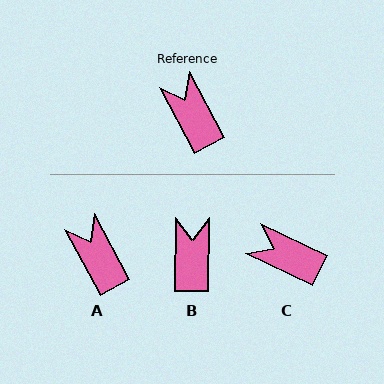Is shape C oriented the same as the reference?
No, it is off by about 36 degrees.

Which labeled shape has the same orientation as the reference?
A.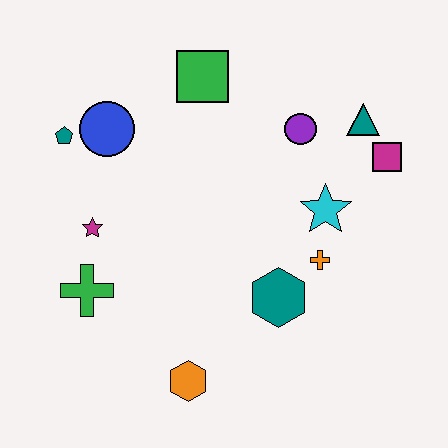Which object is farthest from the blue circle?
The magenta square is farthest from the blue circle.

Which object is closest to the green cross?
The magenta star is closest to the green cross.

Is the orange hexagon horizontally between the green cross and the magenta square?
Yes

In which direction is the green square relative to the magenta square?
The green square is to the left of the magenta square.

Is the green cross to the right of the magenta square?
No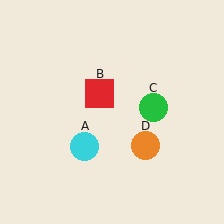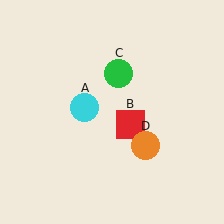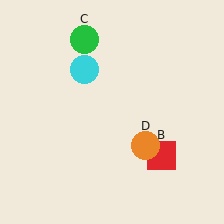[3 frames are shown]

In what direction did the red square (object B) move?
The red square (object B) moved down and to the right.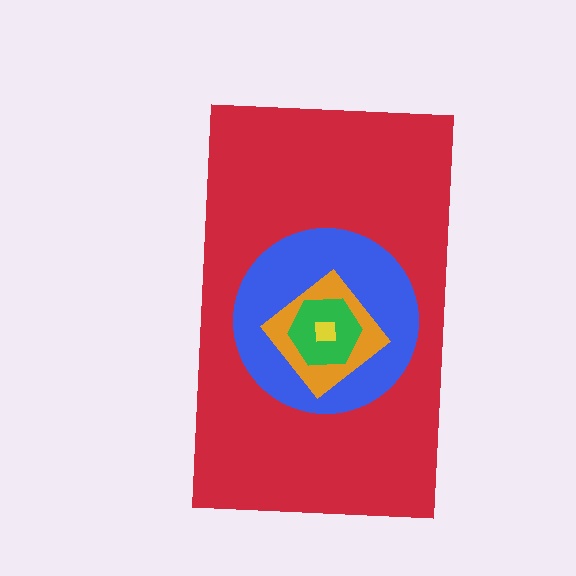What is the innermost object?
The yellow square.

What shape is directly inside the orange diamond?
The green hexagon.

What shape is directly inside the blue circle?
The orange diamond.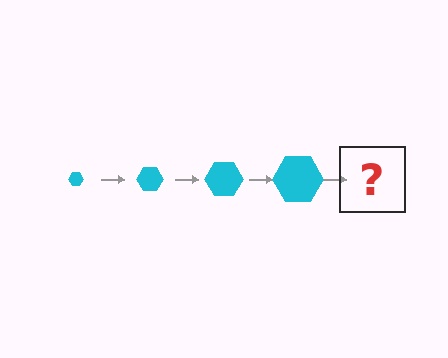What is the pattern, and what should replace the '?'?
The pattern is that the hexagon gets progressively larger each step. The '?' should be a cyan hexagon, larger than the previous one.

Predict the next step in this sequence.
The next step is a cyan hexagon, larger than the previous one.